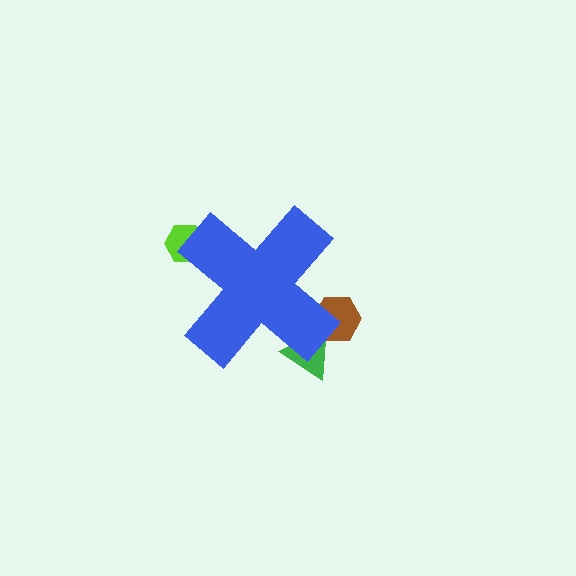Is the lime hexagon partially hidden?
Yes, the lime hexagon is partially hidden behind the blue cross.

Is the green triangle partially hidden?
Yes, the green triangle is partially hidden behind the blue cross.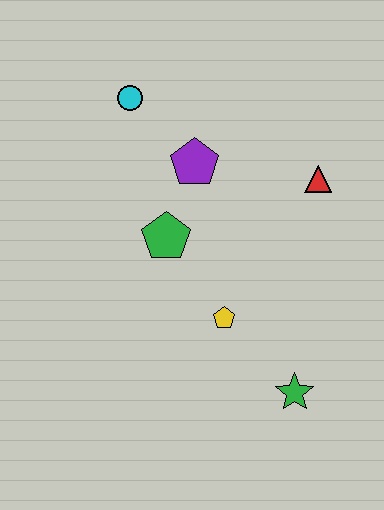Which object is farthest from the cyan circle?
The green star is farthest from the cyan circle.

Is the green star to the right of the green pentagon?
Yes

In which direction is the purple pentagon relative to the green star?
The purple pentagon is above the green star.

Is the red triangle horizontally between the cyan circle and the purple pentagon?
No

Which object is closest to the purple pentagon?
The green pentagon is closest to the purple pentagon.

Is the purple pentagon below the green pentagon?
No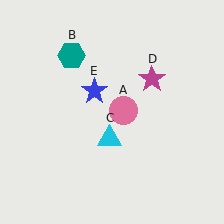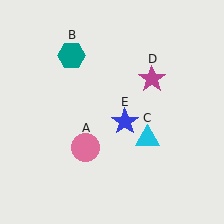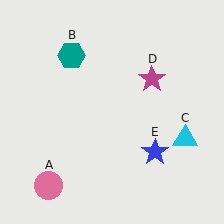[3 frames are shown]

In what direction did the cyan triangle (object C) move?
The cyan triangle (object C) moved right.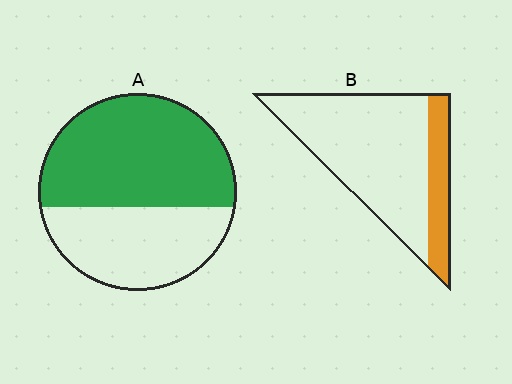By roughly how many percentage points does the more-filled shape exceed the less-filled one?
By roughly 40 percentage points (A over B).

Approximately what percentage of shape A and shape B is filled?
A is approximately 60% and B is approximately 20%.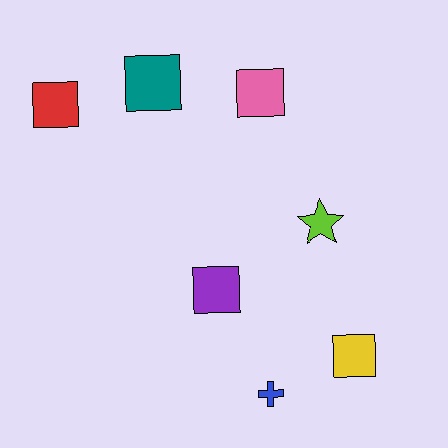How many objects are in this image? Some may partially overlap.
There are 7 objects.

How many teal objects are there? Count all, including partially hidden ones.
There is 1 teal object.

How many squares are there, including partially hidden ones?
There are 5 squares.